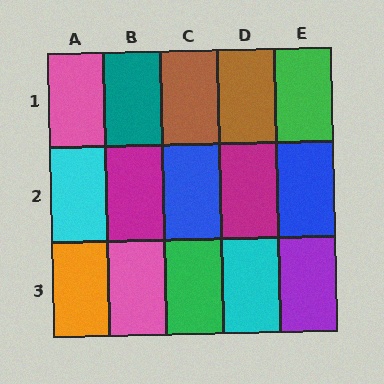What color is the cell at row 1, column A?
Pink.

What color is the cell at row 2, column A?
Cyan.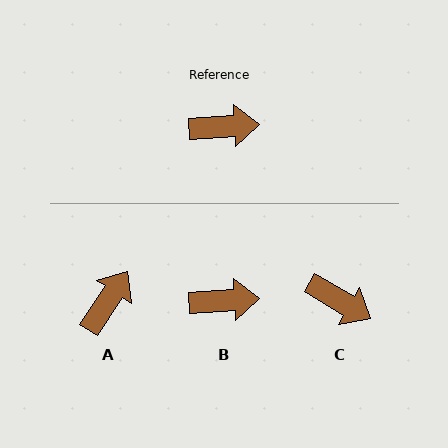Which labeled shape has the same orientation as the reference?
B.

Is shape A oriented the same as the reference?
No, it is off by about 53 degrees.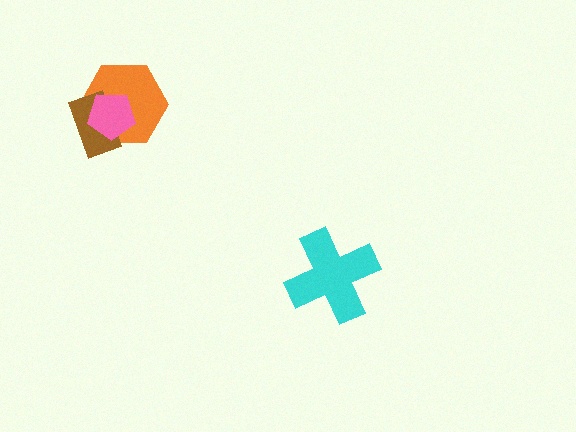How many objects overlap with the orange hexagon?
2 objects overlap with the orange hexagon.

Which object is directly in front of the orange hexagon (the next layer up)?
The brown rectangle is directly in front of the orange hexagon.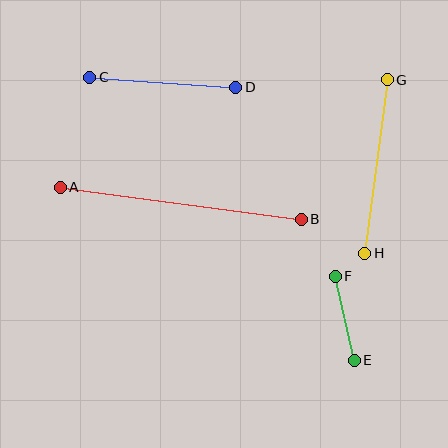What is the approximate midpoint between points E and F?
The midpoint is at approximately (345, 318) pixels.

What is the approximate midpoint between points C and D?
The midpoint is at approximately (163, 82) pixels.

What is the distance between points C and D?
The distance is approximately 146 pixels.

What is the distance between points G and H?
The distance is approximately 175 pixels.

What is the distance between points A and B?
The distance is approximately 243 pixels.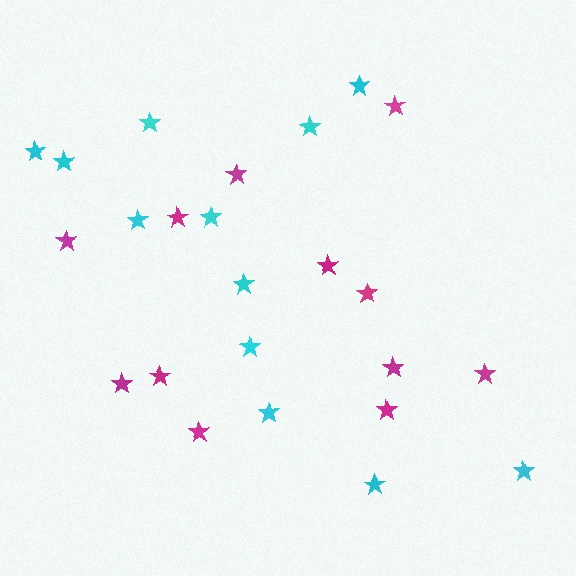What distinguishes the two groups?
There are 2 groups: one group of cyan stars (12) and one group of magenta stars (12).